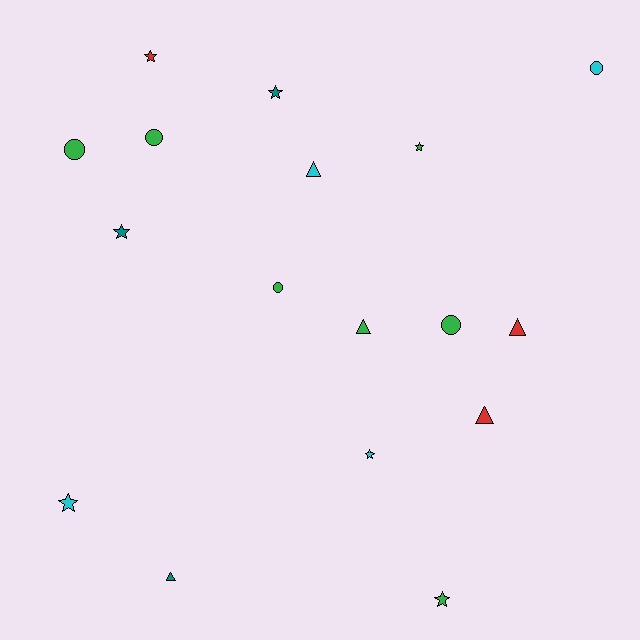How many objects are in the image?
There are 17 objects.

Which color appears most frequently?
Green, with 7 objects.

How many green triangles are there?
There is 1 green triangle.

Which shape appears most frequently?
Star, with 7 objects.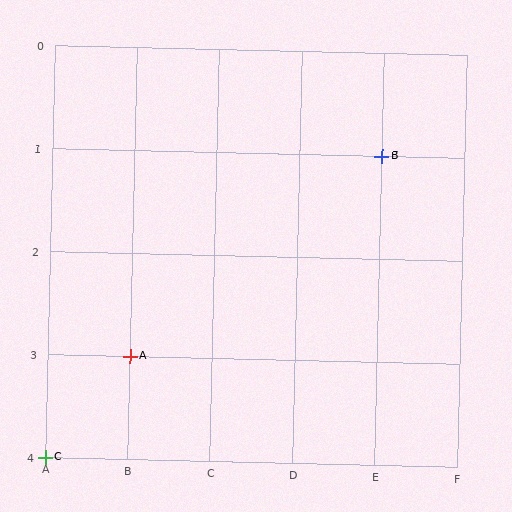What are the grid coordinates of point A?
Point A is at grid coordinates (B, 3).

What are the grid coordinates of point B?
Point B is at grid coordinates (E, 1).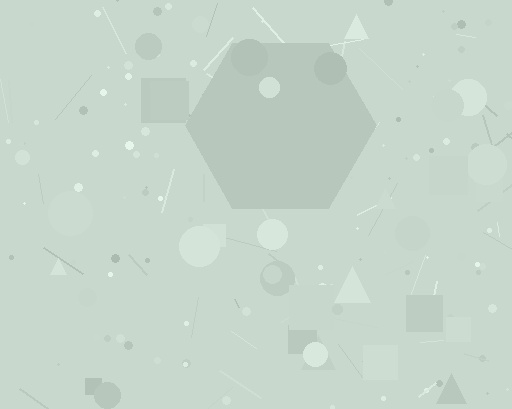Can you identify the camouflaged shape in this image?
The camouflaged shape is a hexagon.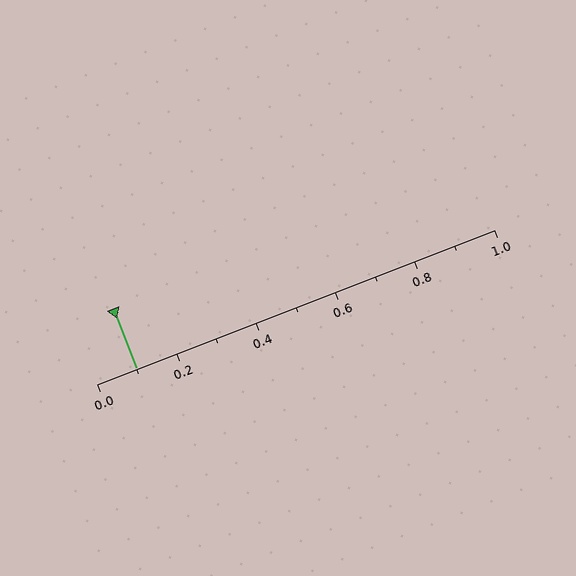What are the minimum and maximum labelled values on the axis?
The axis runs from 0.0 to 1.0.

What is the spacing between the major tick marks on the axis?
The major ticks are spaced 0.2 apart.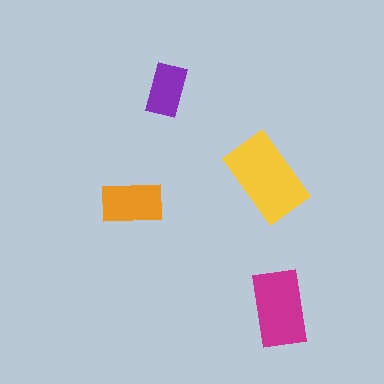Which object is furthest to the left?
The orange rectangle is leftmost.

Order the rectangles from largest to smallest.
the yellow one, the magenta one, the orange one, the purple one.